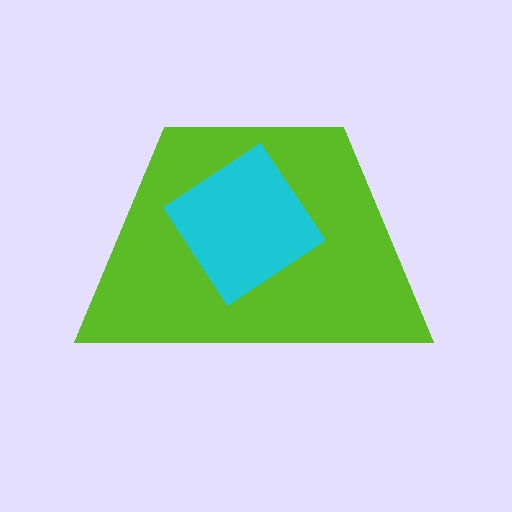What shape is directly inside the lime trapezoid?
The cyan diamond.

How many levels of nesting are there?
2.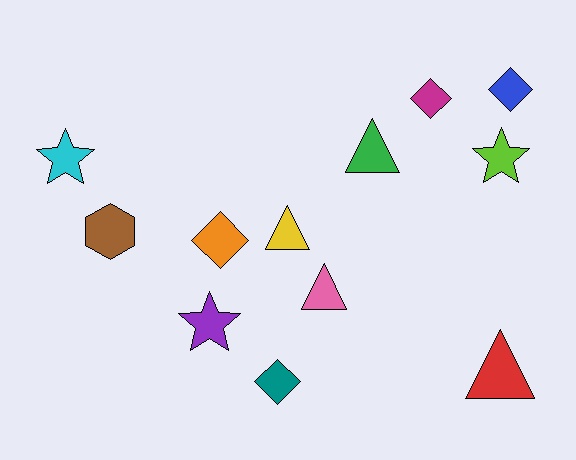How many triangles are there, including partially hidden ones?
There are 4 triangles.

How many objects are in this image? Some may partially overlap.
There are 12 objects.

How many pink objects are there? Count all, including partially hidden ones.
There is 1 pink object.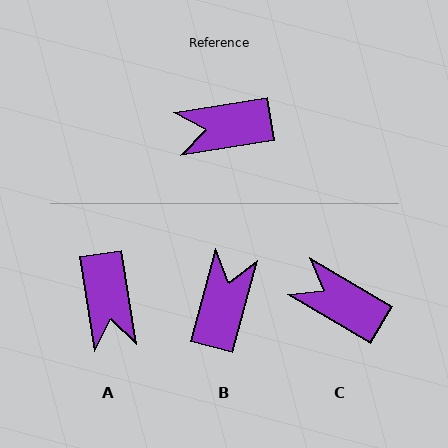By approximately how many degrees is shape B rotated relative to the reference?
Approximately 114 degrees clockwise.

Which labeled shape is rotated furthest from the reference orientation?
B, about 114 degrees away.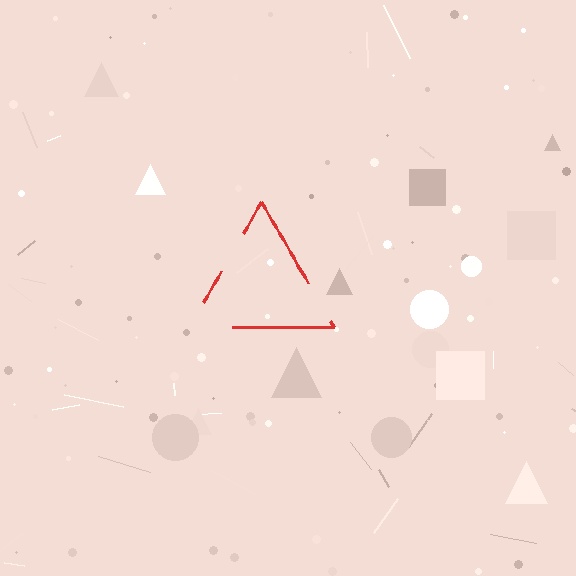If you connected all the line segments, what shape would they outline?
They would outline a triangle.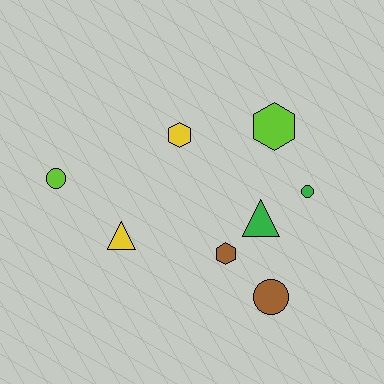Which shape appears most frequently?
Hexagon, with 3 objects.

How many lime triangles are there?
There are no lime triangles.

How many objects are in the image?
There are 8 objects.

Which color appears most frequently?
Lime, with 2 objects.